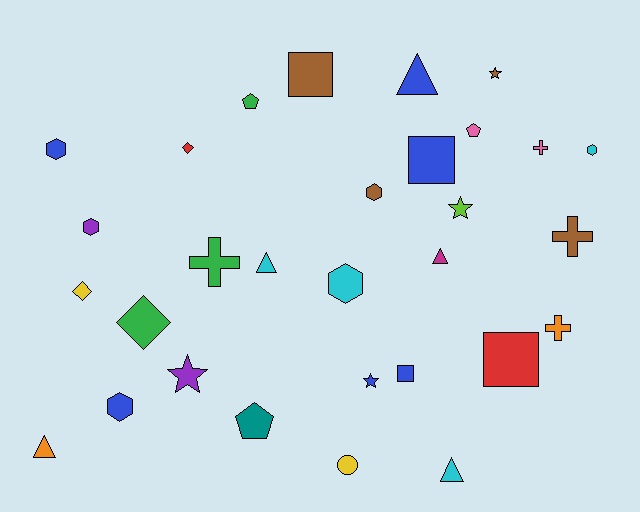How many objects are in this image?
There are 30 objects.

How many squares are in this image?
There are 4 squares.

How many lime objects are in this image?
There is 1 lime object.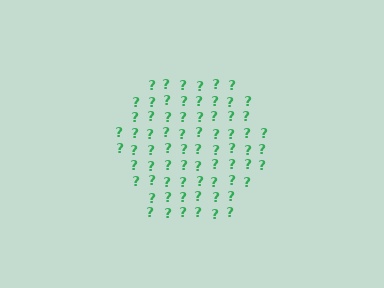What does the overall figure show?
The overall figure shows a hexagon.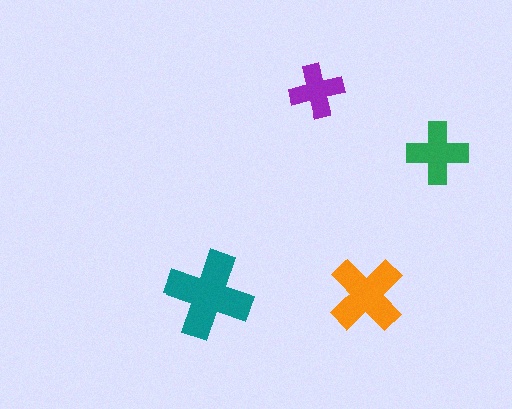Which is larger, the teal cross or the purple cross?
The teal one.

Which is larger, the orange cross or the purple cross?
The orange one.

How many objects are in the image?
There are 4 objects in the image.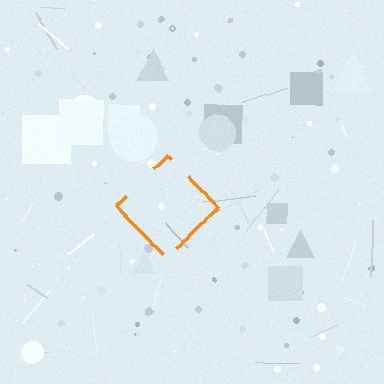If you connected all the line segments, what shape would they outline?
They would outline a diamond.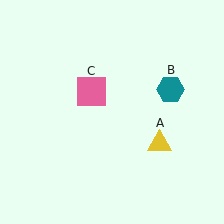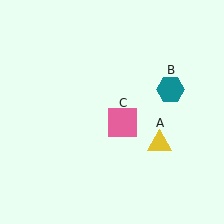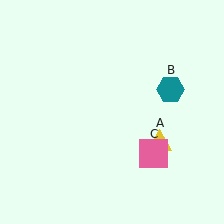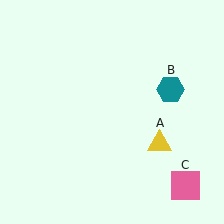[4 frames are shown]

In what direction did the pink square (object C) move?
The pink square (object C) moved down and to the right.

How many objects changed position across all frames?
1 object changed position: pink square (object C).